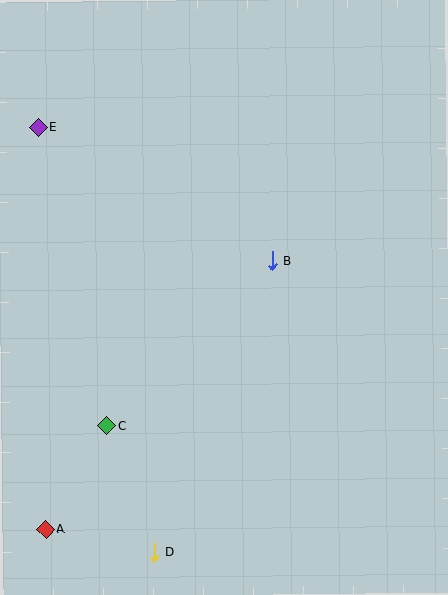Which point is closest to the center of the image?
Point B at (272, 261) is closest to the center.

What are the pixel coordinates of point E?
Point E is at (38, 127).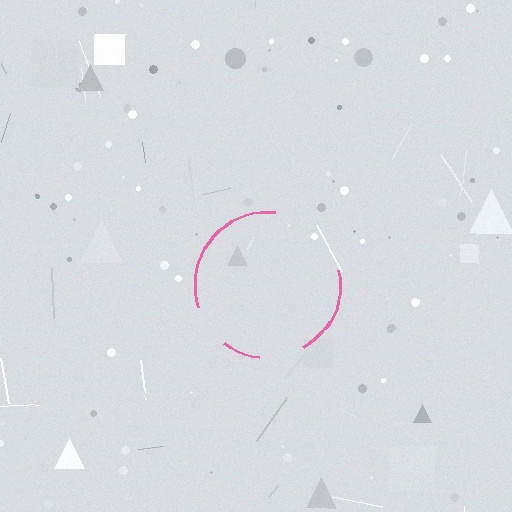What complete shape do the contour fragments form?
The contour fragments form a circle.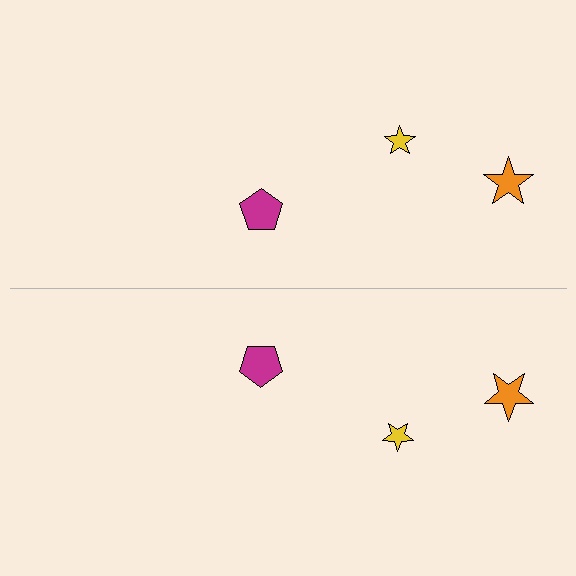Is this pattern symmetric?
Yes, this pattern has bilateral (reflection) symmetry.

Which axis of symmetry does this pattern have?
The pattern has a horizontal axis of symmetry running through the center of the image.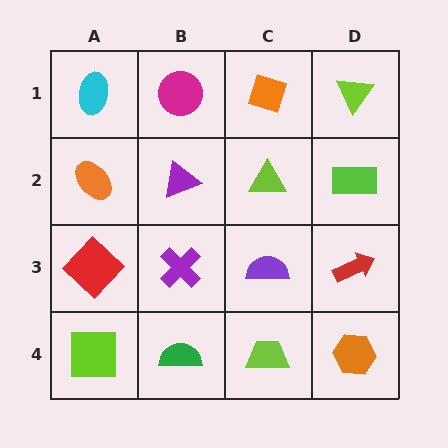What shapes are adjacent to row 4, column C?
A purple semicircle (row 3, column C), a green semicircle (row 4, column B), an orange hexagon (row 4, column D).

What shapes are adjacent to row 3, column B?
A purple triangle (row 2, column B), a green semicircle (row 4, column B), a red diamond (row 3, column A), a purple semicircle (row 3, column C).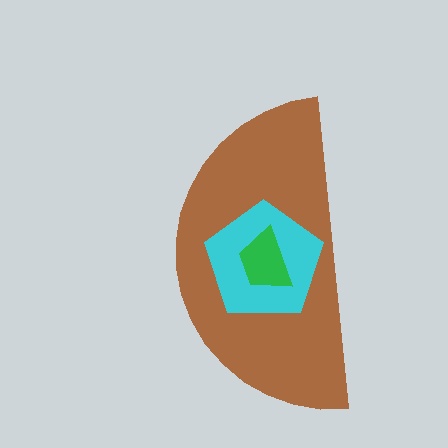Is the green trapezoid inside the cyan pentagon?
Yes.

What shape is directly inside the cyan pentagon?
The green trapezoid.